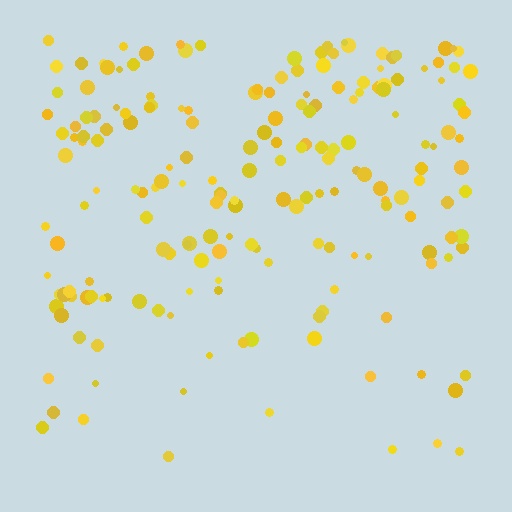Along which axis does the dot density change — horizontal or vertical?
Vertical.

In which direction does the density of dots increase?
From bottom to top, with the top side densest.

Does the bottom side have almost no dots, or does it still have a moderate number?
Still a moderate number, just noticeably fewer than the top.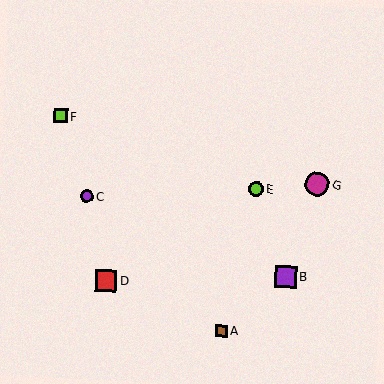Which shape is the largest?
The magenta circle (labeled G) is the largest.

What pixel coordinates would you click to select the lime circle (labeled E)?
Click at (256, 189) to select the lime circle E.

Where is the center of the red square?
The center of the red square is at (106, 281).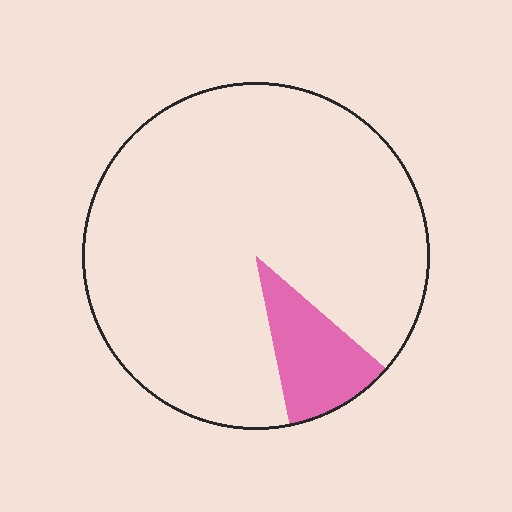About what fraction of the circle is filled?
About one tenth (1/10).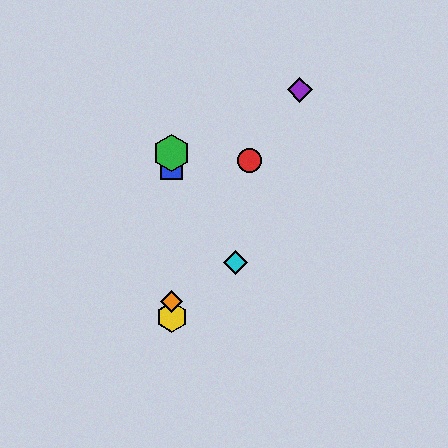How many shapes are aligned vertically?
4 shapes (the blue square, the green hexagon, the yellow hexagon, the orange diamond) are aligned vertically.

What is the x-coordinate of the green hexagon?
The green hexagon is at x≈172.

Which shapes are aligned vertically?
The blue square, the green hexagon, the yellow hexagon, the orange diamond are aligned vertically.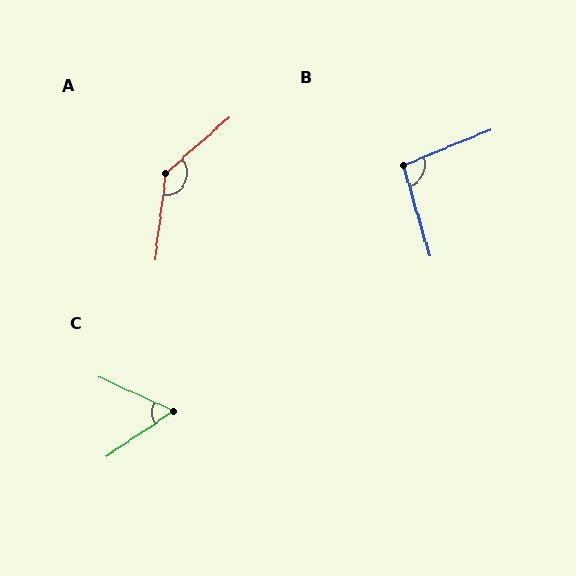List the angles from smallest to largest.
C (59°), B (95°), A (138°).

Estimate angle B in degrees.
Approximately 95 degrees.